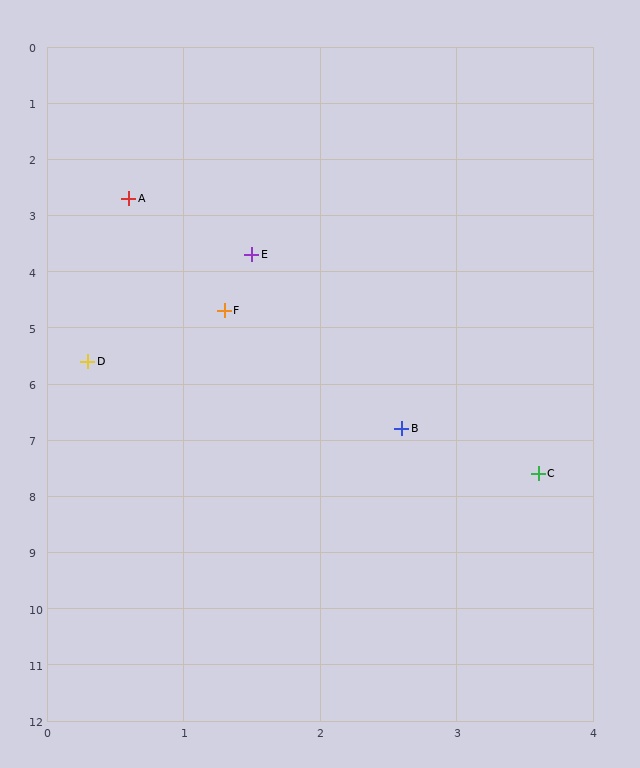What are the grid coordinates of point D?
Point D is at approximately (0.3, 5.6).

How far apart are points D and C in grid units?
Points D and C are about 3.9 grid units apart.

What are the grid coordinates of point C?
Point C is at approximately (3.6, 7.6).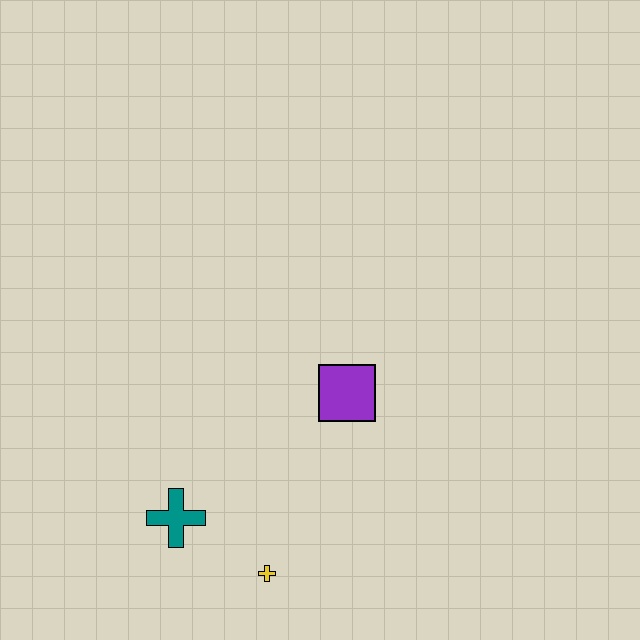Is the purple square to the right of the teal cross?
Yes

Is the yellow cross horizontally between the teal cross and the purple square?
Yes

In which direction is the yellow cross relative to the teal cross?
The yellow cross is to the right of the teal cross.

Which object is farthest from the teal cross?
The purple square is farthest from the teal cross.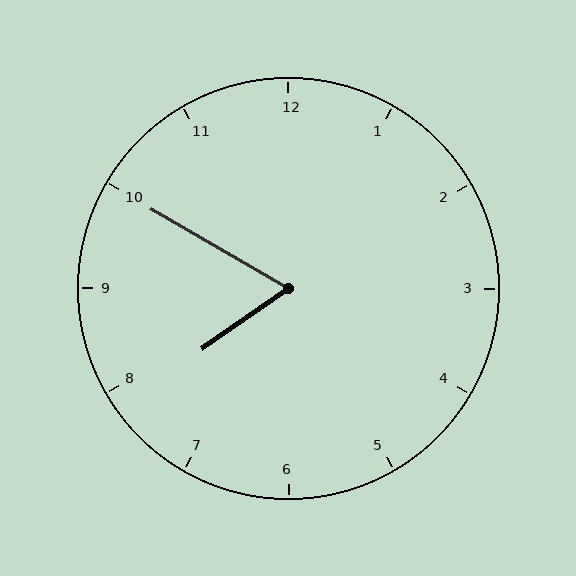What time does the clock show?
7:50.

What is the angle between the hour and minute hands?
Approximately 65 degrees.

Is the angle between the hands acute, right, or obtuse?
It is acute.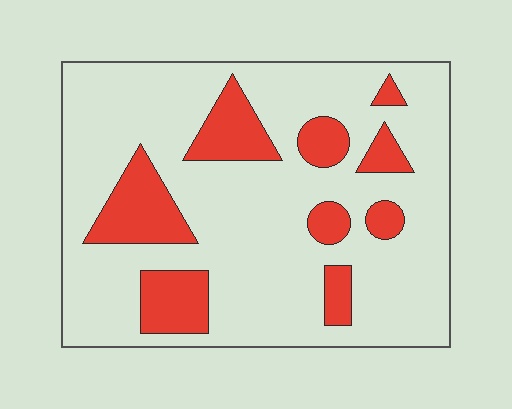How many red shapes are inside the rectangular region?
9.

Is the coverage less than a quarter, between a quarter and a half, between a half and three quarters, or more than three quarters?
Less than a quarter.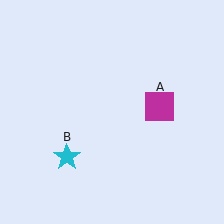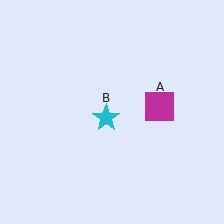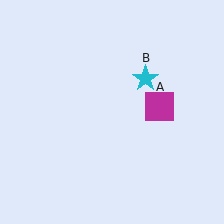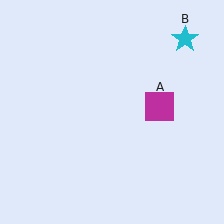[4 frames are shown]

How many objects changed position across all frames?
1 object changed position: cyan star (object B).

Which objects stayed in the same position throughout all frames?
Magenta square (object A) remained stationary.